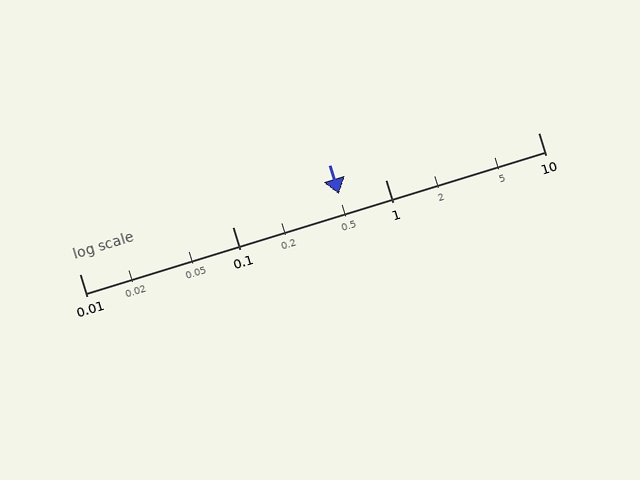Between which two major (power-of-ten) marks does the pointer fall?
The pointer is between 0.1 and 1.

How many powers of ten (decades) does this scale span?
The scale spans 3 decades, from 0.01 to 10.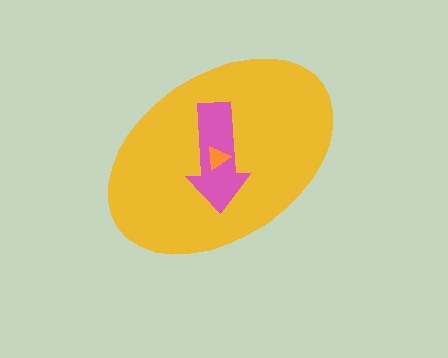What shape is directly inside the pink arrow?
The orange triangle.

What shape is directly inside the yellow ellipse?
The pink arrow.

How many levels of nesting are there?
3.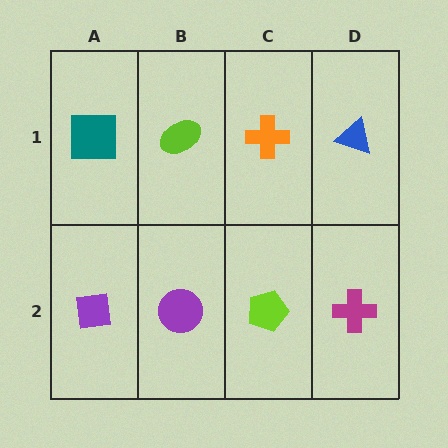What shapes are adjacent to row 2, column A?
A teal square (row 1, column A), a purple circle (row 2, column B).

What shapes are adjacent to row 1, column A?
A purple square (row 2, column A), a lime ellipse (row 1, column B).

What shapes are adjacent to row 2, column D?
A blue triangle (row 1, column D), a lime pentagon (row 2, column C).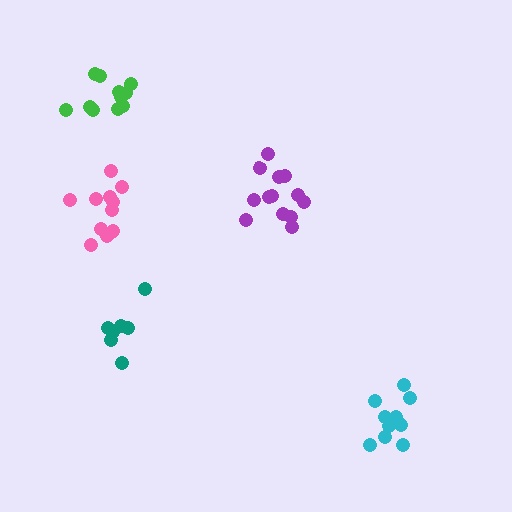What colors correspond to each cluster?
The clusters are colored: green, teal, purple, cyan, pink.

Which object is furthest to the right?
The cyan cluster is rightmost.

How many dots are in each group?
Group 1: 11 dots, Group 2: 7 dots, Group 3: 13 dots, Group 4: 11 dots, Group 5: 12 dots (54 total).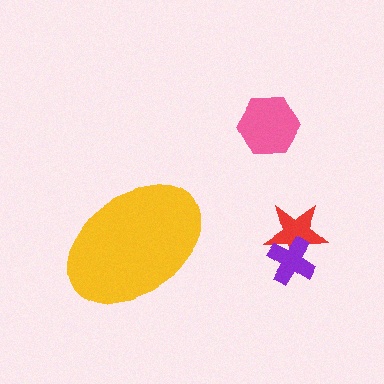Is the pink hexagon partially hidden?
No, the pink hexagon is fully visible.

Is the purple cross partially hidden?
No, the purple cross is fully visible.